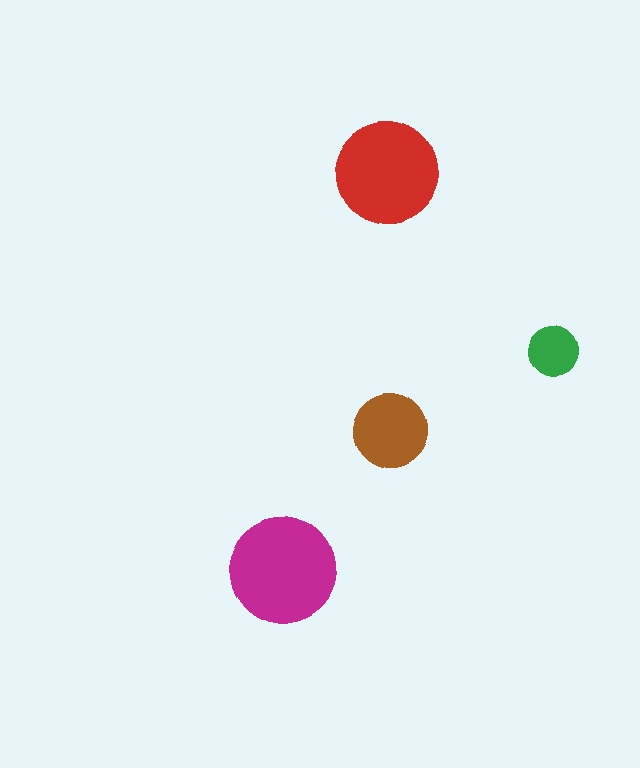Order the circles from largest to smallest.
the magenta one, the red one, the brown one, the green one.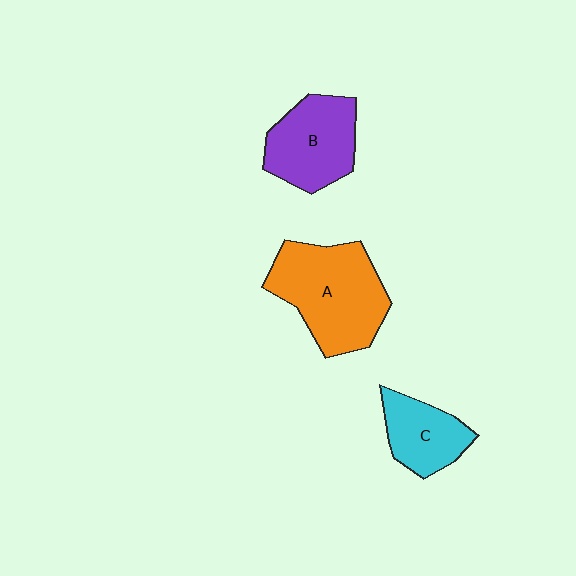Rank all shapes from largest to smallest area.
From largest to smallest: A (orange), B (purple), C (cyan).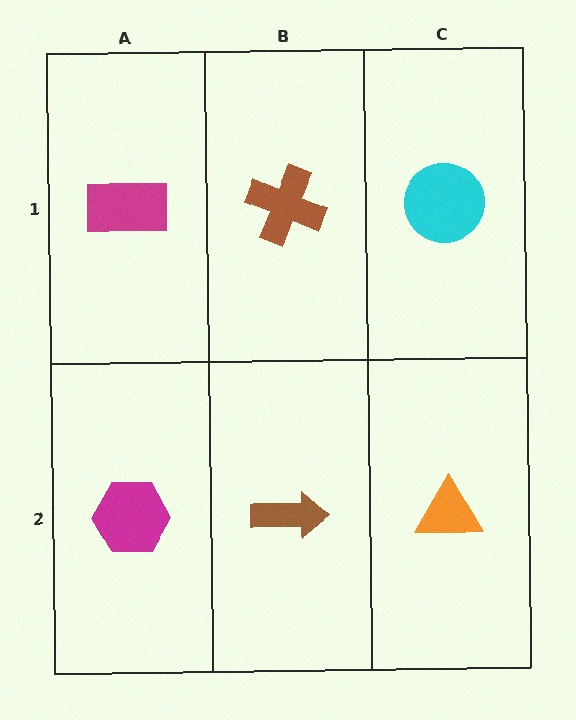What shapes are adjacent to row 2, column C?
A cyan circle (row 1, column C), a brown arrow (row 2, column B).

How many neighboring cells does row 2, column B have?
3.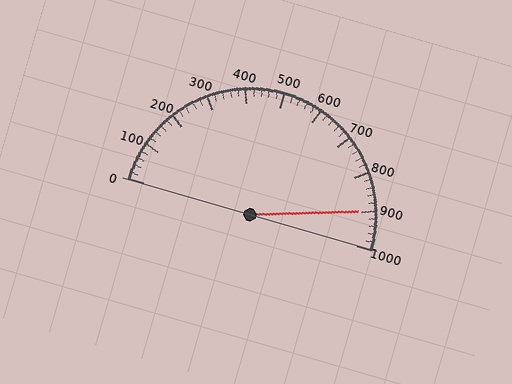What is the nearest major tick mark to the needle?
The nearest major tick mark is 900.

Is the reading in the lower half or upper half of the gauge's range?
The reading is in the upper half of the range (0 to 1000).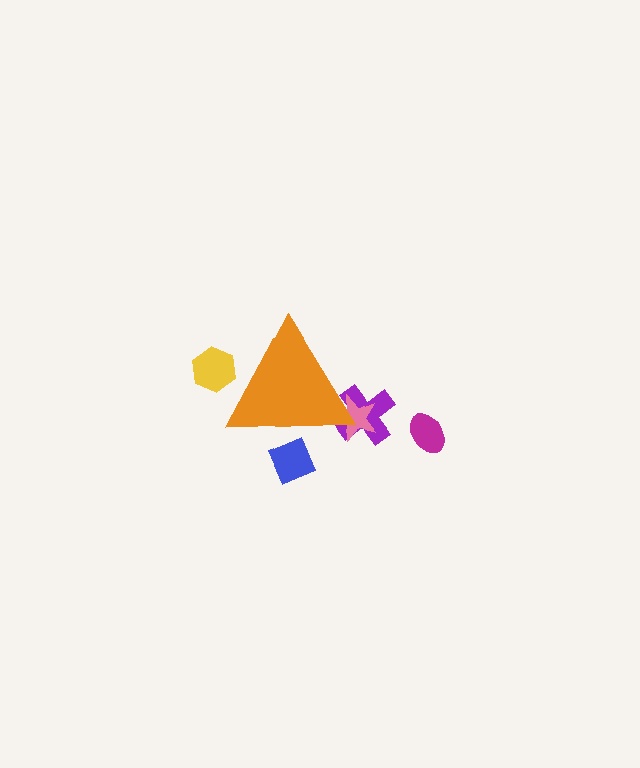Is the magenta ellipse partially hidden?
No, the magenta ellipse is fully visible.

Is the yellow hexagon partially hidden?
Yes, the yellow hexagon is partially hidden behind the orange triangle.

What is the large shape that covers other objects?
An orange triangle.